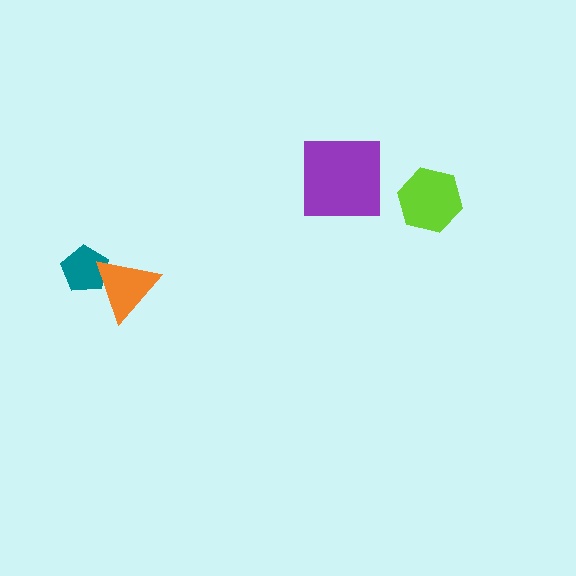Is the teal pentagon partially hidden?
Yes, it is partially covered by another shape.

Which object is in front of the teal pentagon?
The orange triangle is in front of the teal pentagon.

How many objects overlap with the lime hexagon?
0 objects overlap with the lime hexagon.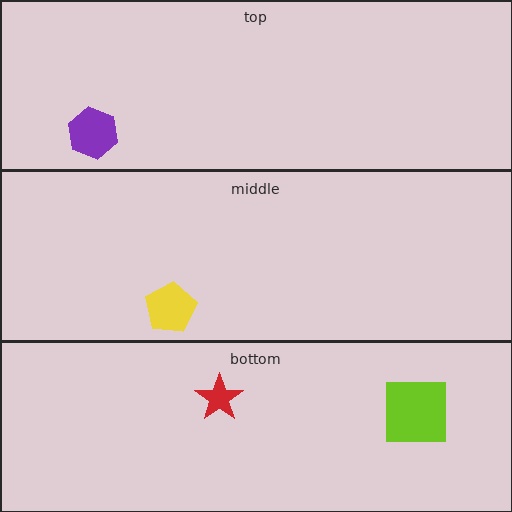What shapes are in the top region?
The purple hexagon.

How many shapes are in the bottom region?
2.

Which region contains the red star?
The bottom region.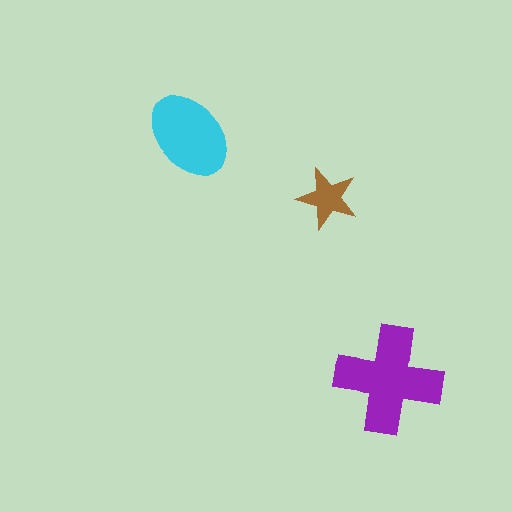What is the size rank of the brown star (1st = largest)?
3rd.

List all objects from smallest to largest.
The brown star, the cyan ellipse, the purple cross.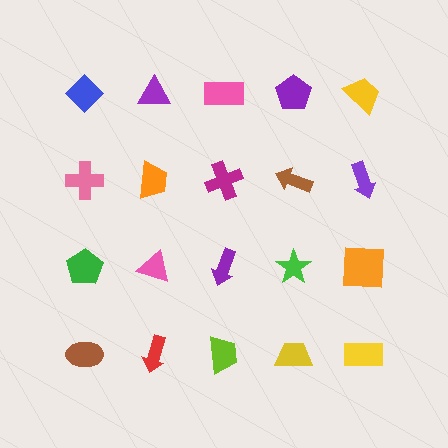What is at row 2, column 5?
A purple arrow.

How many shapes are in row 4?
5 shapes.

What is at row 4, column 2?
A red arrow.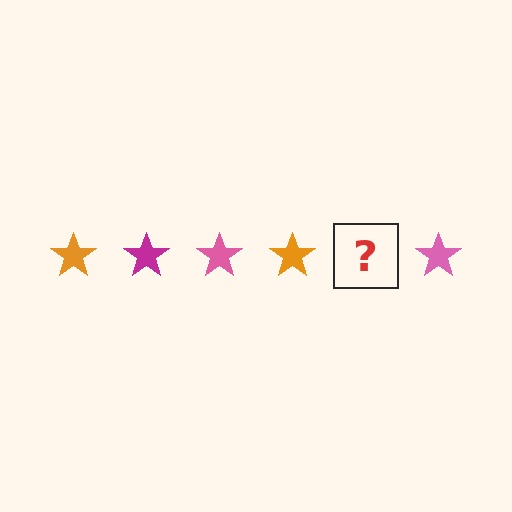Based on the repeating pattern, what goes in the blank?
The blank should be a magenta star.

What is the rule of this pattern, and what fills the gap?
The rule is that the pattern cycles through orange, magenta, pink stars. The gap should be filled with a magenta star.